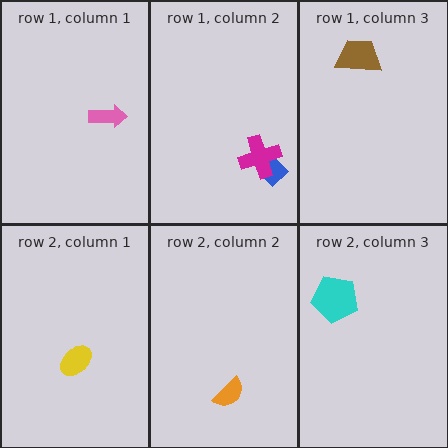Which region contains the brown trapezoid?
The row 1, column 3 region.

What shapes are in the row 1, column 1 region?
The pink arrow.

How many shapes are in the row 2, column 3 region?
1.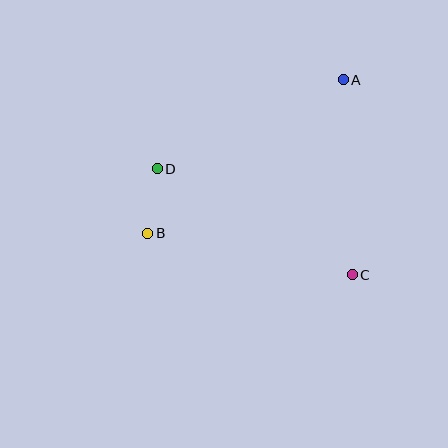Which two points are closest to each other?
Points B and D are closest to each other.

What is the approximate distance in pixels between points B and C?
The distance between B and C is approximately 209 pixels.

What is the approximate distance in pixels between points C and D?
The distance between C and D is approximately 222 pixels.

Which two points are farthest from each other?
Points A and B are farthest from each other.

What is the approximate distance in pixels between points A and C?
The distance between A and C is approximately 195 pixels.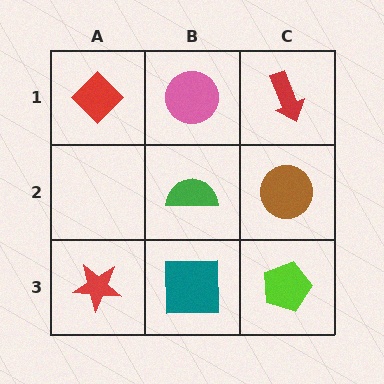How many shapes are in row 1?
3 shapes.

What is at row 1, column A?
A red diamond.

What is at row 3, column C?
A lime pentagon.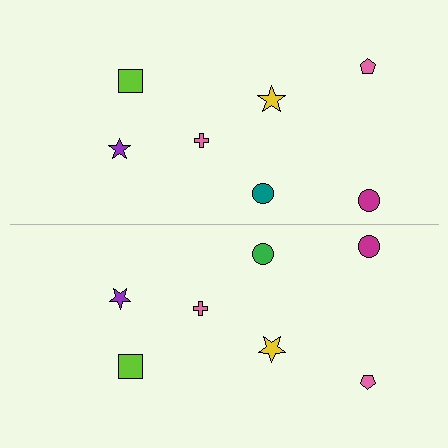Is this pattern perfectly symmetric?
No, the pattern is not perfectly symmetric. The green circle on the bottom side breaks the symmetry — its mirror counterpart is teal.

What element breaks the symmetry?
The green circle on the bottom side breaks the symmetry — its mirror counterpart is teal.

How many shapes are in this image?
There are 14 shapes in this image.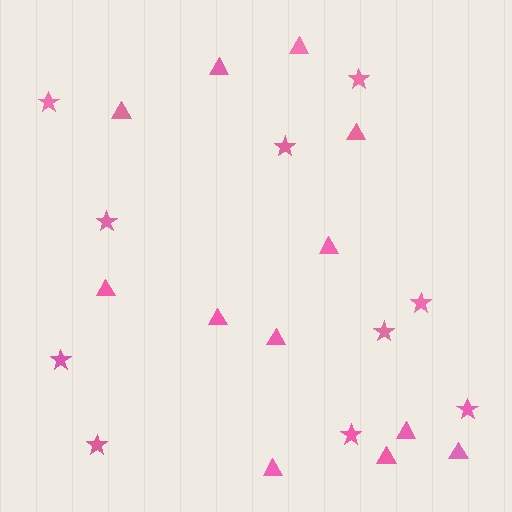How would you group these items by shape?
There are 2 groups: one group of stars (10) and one group of triangles (12).